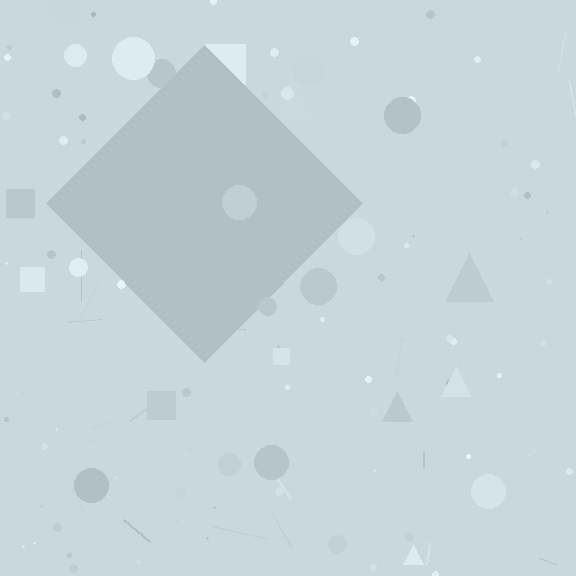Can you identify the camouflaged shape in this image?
The camouflaged shape is a diamond.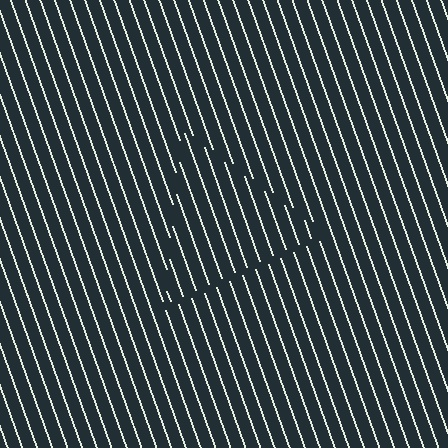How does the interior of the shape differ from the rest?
The interior of the shape contains the same grating, shifted by half a period — the contour is defined by the phase discontinuity where line-ends from the inner and outer gratings abut.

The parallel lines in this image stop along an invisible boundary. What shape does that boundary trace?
An illusory triangle. The interior of the shape contains the same grating, shifted by half a period — the contour is defined by the phase discontinuity where line-ends from the inner and outer gratings abut.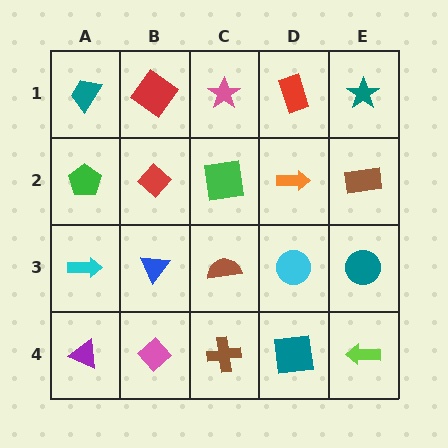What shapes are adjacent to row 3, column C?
A green square (row 2, column C), a brown cross (row 4, column C), a blue triangle (row 3, column B), a cyan circle (row 3, column D).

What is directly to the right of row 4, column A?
A pink diamond.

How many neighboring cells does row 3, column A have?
3.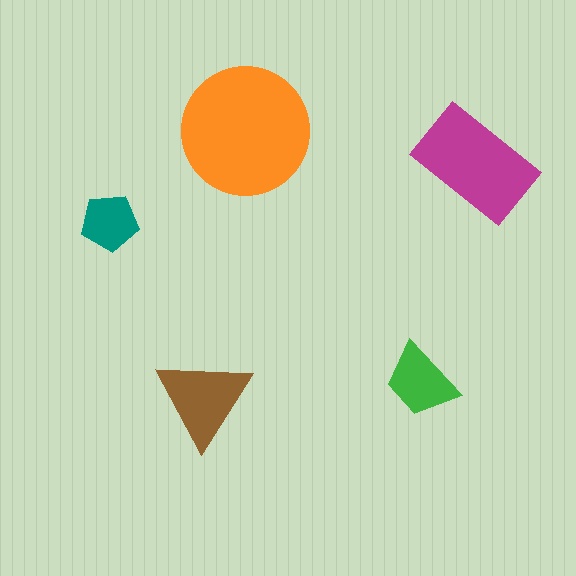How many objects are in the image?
There are 5 objects in the image.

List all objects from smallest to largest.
The teal pentagon, the green trapezoid, the brown triangle, the magenta rectangle, the orange circle.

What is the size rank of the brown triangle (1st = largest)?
3rd.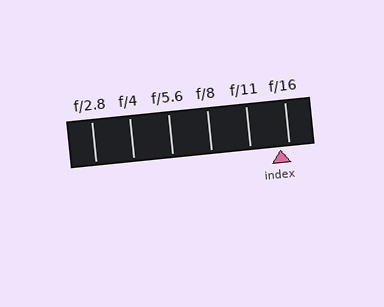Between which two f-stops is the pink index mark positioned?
The index mark is between f/11 and f/16.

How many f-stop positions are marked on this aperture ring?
There are 6 f-stop positions marked.